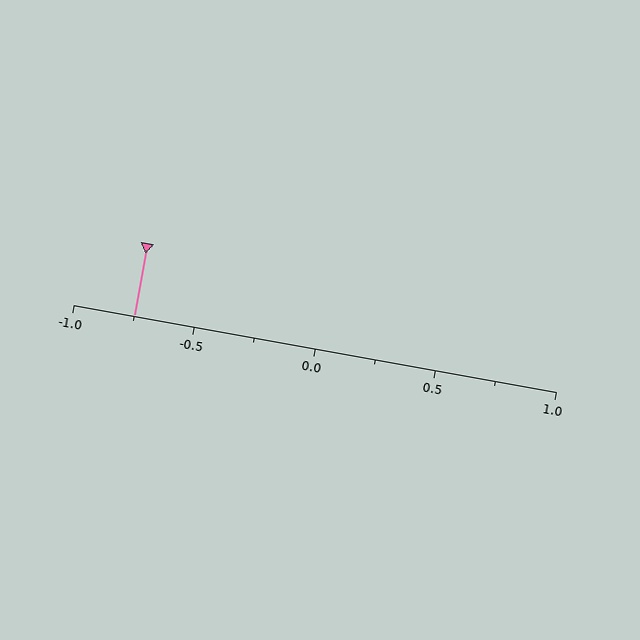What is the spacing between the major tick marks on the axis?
The major ticks are spaced 0.5 apart.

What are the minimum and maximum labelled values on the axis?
The axis runs from -1.0 to 1.0.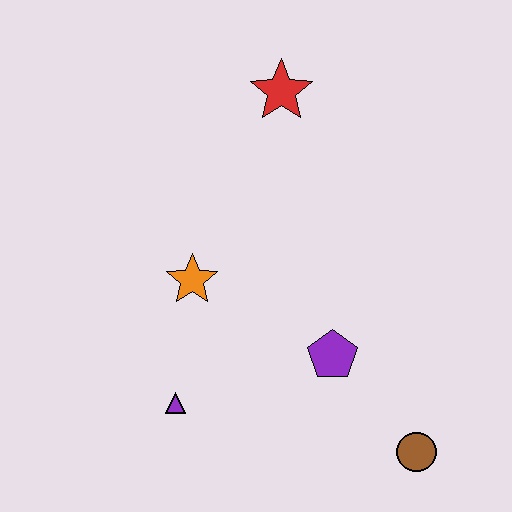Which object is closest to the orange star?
The purple triangle is closest to the orange star.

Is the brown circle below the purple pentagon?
Yes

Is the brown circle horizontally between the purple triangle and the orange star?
No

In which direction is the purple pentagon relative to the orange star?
The purple pentagon is to the right of the orange star.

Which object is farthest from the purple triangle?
The red star is farthest from the purple triangle.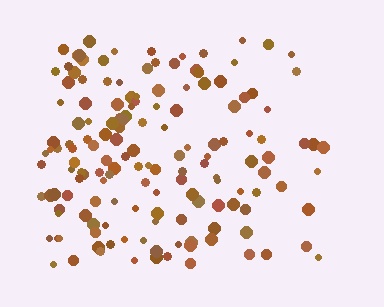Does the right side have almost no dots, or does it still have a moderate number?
Still a moderate number, just noticeably fewer than the left.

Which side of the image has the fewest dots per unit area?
The right.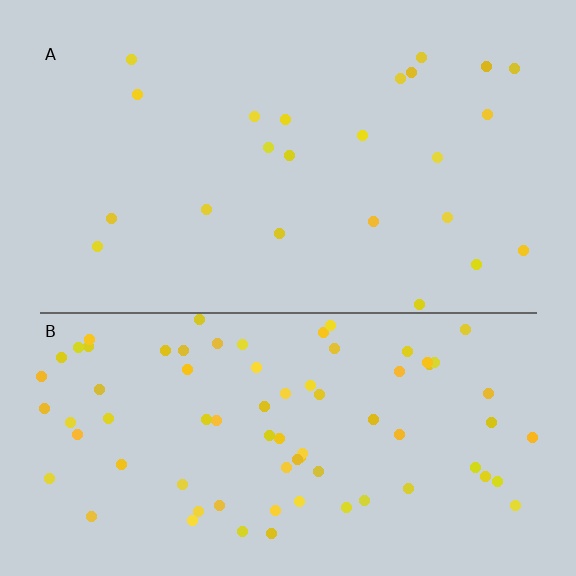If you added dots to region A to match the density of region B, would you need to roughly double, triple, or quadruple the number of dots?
Approximately triple.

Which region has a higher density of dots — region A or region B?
B (the bottom).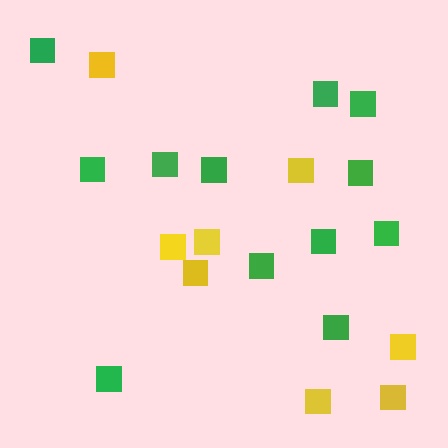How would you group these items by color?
There are 2 groups: one group of yellow squares (8) and one group of green squares (12).